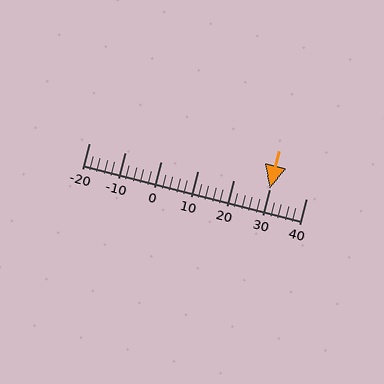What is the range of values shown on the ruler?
The ruler shows values from -20 to 40.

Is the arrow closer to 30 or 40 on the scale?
The arrow is closer to 30.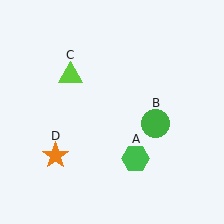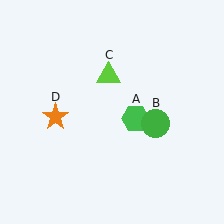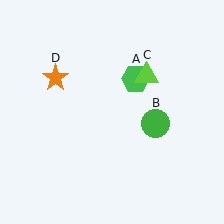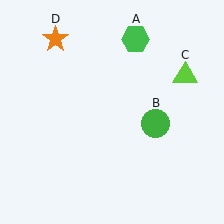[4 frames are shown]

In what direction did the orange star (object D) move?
The orange star (object D) moved up.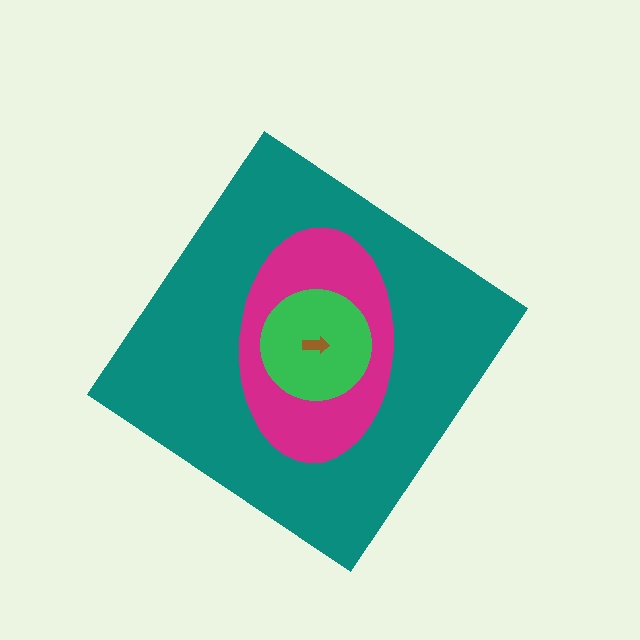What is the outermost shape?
The teal diamond.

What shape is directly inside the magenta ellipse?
The green circle.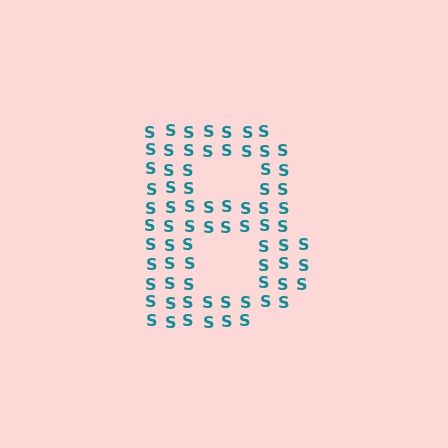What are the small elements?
The small elements are letter S's.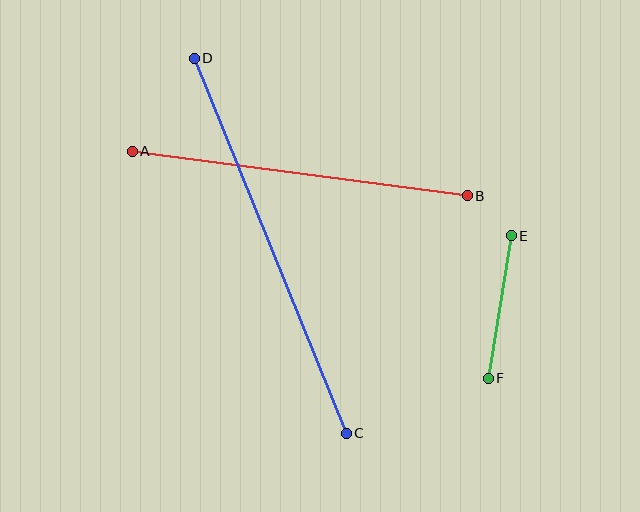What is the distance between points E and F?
The distance is approximately 145 pixels.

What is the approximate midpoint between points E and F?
The midpoint is at approximately (500, 307) pixels.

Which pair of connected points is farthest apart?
Points C and D are farthest apart.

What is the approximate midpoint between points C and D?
The midpoint is at approximately (270, 246) pixels.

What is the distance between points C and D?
The distance is approximately 405 pixels.